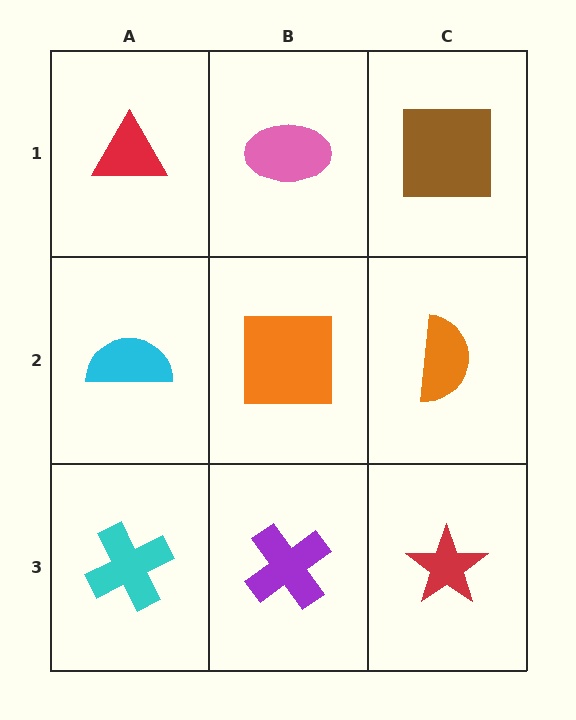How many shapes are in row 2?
3 shapes.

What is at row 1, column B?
A pink ellipse.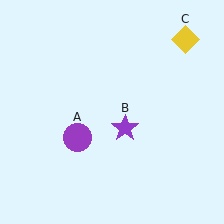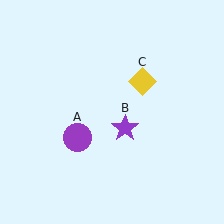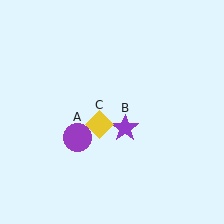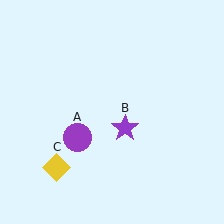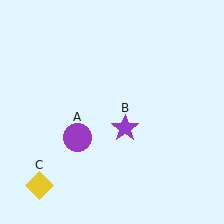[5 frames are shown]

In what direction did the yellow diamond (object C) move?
The yellow diamond (object C) moved down and to the left.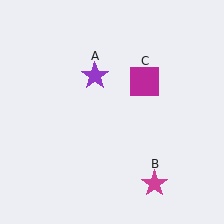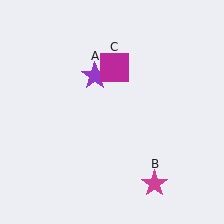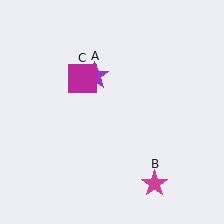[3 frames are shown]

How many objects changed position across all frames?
1 object changed position: magenta square (object C).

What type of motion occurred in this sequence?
The magenta square (object C) rotated counterclockwise around the center of the scene.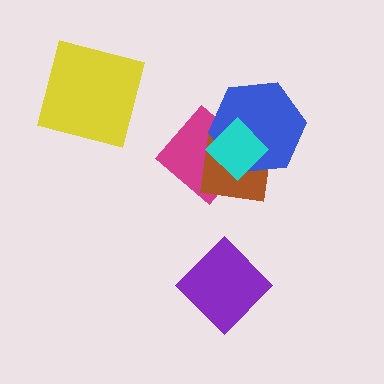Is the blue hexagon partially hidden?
Yes, it is partially covered by another shape.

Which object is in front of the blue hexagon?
The cyan diamond is in front of the blue hexagon.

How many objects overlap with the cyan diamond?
3 objects overlap with the cyan diamond.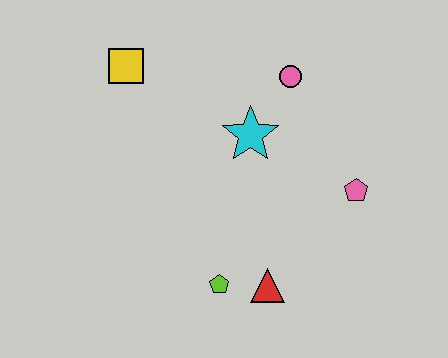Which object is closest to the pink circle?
The cyan star is closest to the pink circle.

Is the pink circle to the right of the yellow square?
Yes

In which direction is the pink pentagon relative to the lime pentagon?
The pink pentagon is to the right of the lime pentagon.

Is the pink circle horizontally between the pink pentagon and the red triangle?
Yes